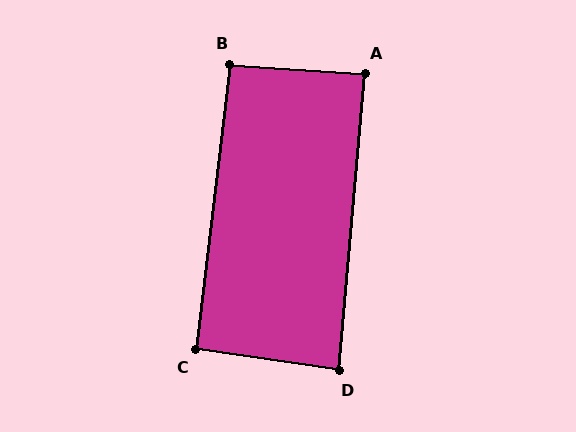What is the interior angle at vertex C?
Approximately 91 degrees (approximately right).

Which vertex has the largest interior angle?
B, at approximately 93 degrees.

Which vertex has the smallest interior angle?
D, at approximately 87 degrees.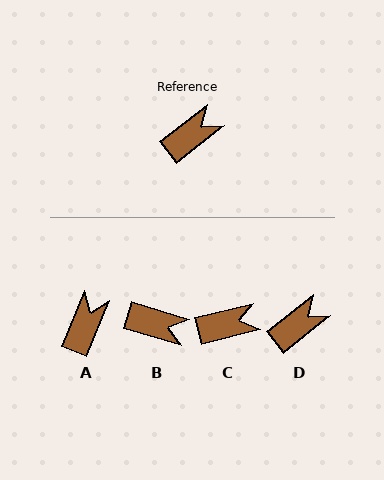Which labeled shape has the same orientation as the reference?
D.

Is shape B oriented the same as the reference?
No, it is off by about 55 degrees.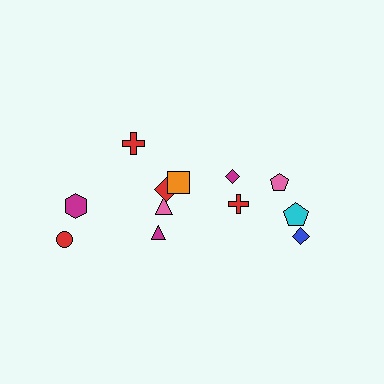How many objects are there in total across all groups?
There are 12 objects.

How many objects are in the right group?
There are 5 objects.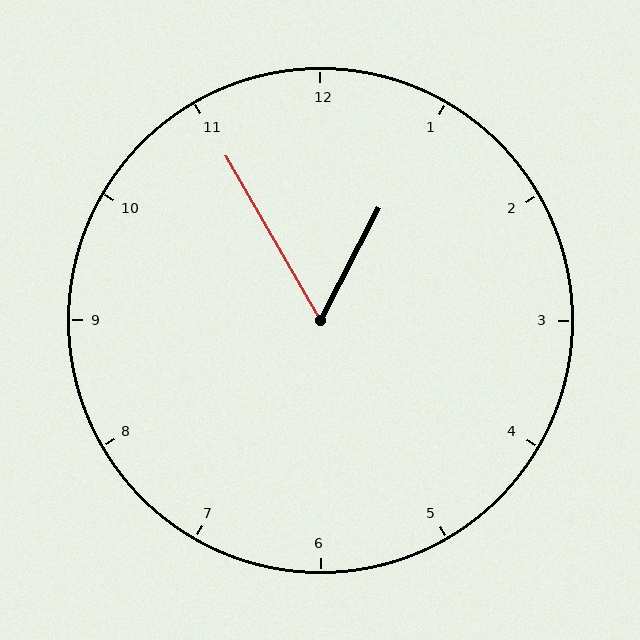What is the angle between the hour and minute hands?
Approximately 58 degrees.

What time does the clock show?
12:55.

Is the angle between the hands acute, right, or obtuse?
It is acute.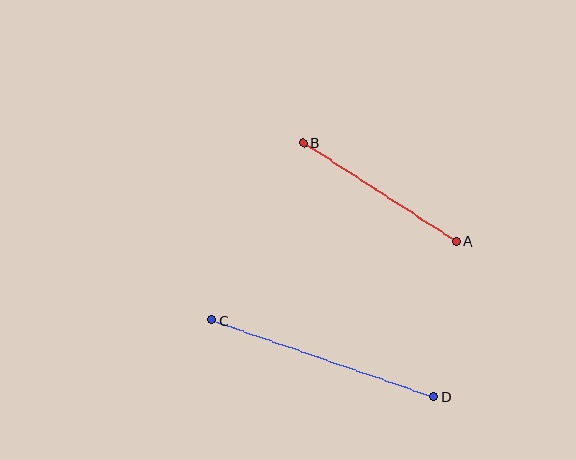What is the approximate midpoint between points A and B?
The midpoint is at approximately (380, 192) pixels.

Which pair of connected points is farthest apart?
Points C and D are farthest apart.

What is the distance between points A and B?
The distance is approximately 182 pixels.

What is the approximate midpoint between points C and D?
The midpoint is at approximately (323, 358) pixels.